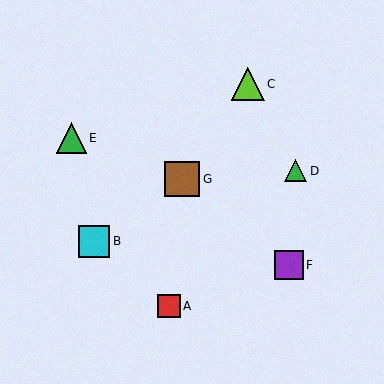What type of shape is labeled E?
Shape E is a green triangle.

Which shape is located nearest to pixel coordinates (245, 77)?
The lime triangle (labeled C) at (248, 84) is nearest to that location.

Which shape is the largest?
The brown square (labeled G) is the largest.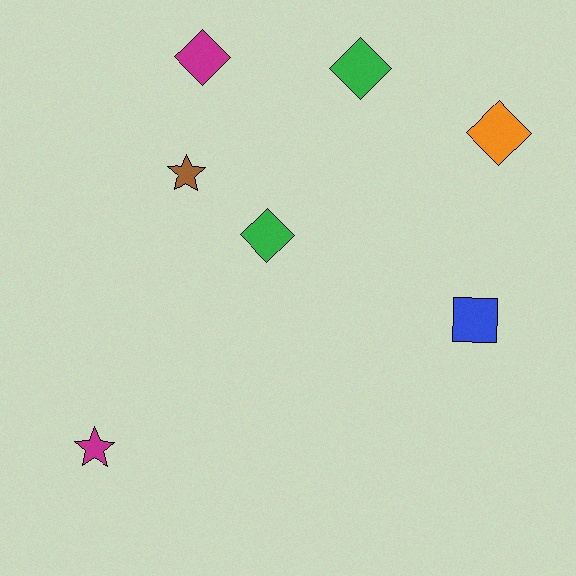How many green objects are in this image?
There are 2 green objects.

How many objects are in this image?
There are 7 objects.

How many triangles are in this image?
There are no triangles.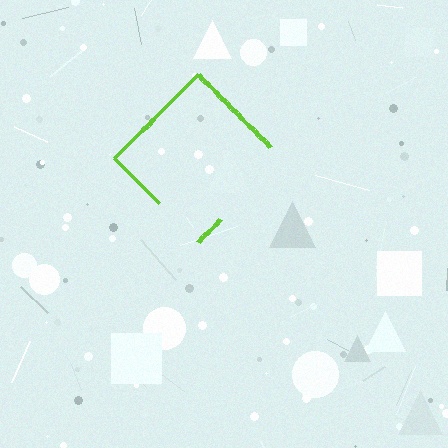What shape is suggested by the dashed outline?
The dashed outline suggests a diamond.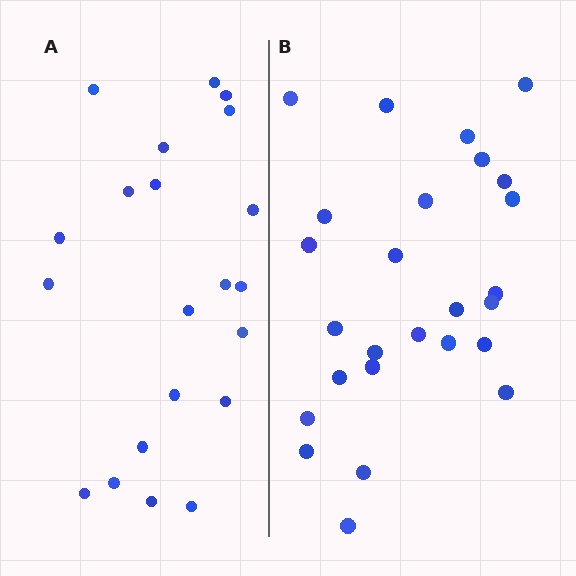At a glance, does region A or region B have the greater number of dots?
Region B (the right region) has more dots.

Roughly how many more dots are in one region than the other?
Region B has about 5 more dots than region A.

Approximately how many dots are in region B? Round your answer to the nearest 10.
About 30 dots. (The exact count is 26, which rounds to 30.)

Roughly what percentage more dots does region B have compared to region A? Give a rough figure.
About 25% more.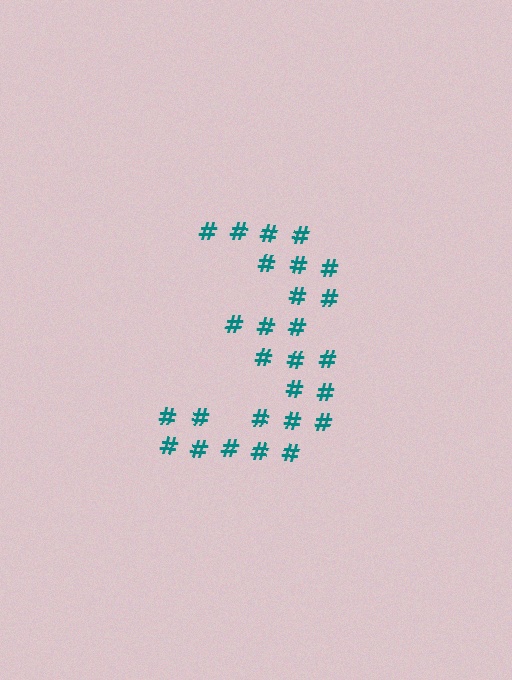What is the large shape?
The large shape is the digit 3.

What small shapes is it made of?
It is made of small hash symbols.